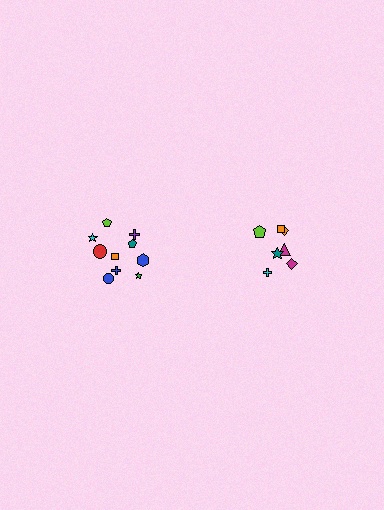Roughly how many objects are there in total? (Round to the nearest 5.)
Roughly 15 objects in total.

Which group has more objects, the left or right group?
The left group.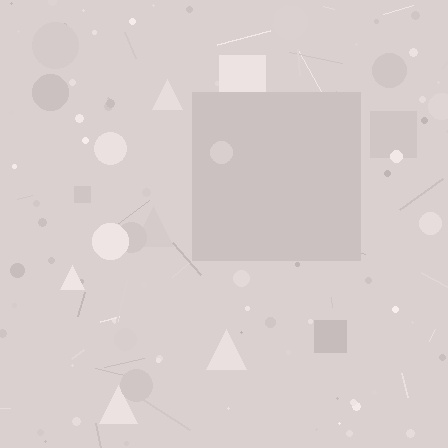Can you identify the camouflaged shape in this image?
The camouflaged shape is a square.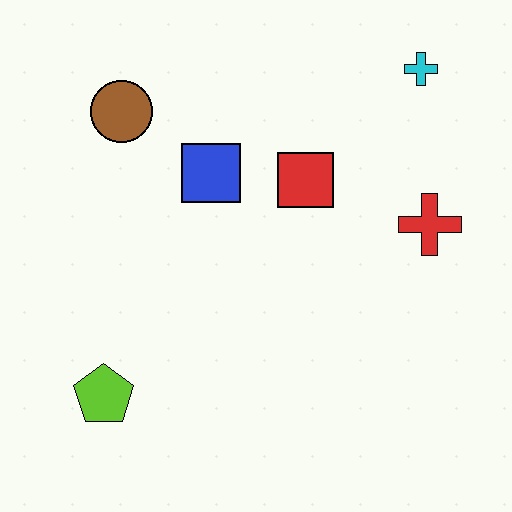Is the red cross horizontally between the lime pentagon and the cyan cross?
No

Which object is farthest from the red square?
The lime pentagon is farthest from the red square.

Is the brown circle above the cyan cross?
No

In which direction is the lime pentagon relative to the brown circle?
The lime pentagon is below the brown circle.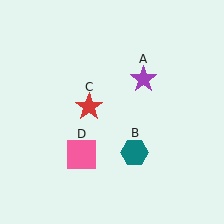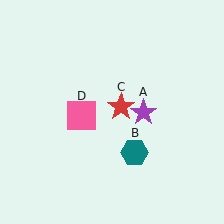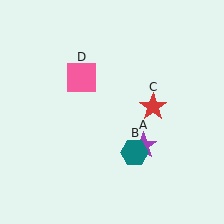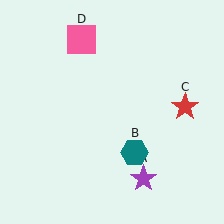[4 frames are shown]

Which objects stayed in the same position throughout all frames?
Teal hexagon (object B) remained stationary.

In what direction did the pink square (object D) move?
The pink square (object D) moved up.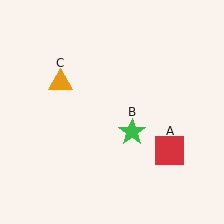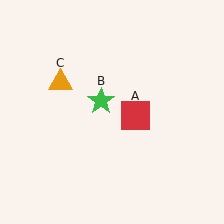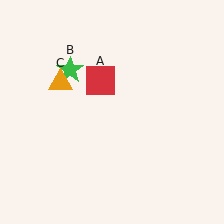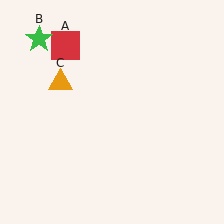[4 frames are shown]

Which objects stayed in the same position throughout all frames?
Orange triangle (object C) remained stationary.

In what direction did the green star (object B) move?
The green star (object B) moved up and to the left.